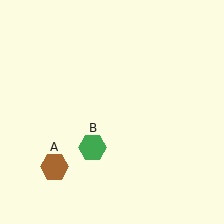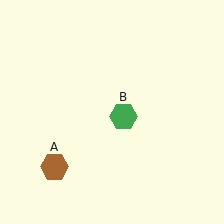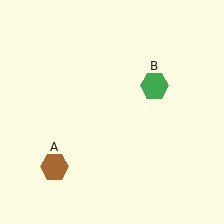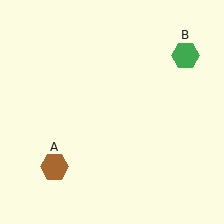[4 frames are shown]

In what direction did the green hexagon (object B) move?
The green hexagon (object B) moved up and to the right.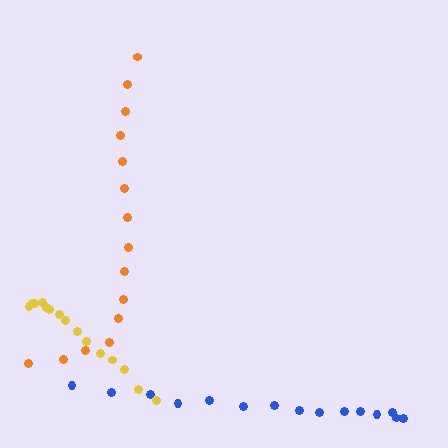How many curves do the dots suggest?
There are 3 distinct paths.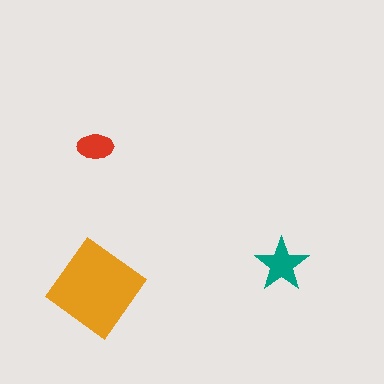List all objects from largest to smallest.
The orange diamond, the teal star, the red ellipse.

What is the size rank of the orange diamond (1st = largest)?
1st.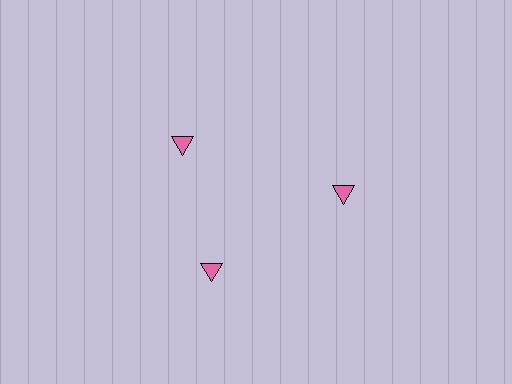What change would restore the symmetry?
The symmetry would be restored by rotating it back into even spacing with its neighbors so that all 3 triangles sit at equal angles and equal distance from the center.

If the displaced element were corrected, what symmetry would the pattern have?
It would have 3-fold rotational symmetry — the pattern would map onto itself every 120 degrees.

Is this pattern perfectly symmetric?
No. The 3 pink triangles are arranged in a ring, but one element near the 11 o'clock position is rotated out of alignment along the ring, breaking the 3-fold rotational symmetry.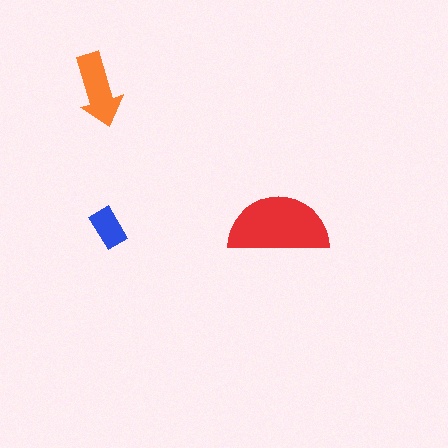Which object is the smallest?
The blue rectangle.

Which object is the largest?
The red semicircle.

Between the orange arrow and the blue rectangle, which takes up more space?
The orange arrow.